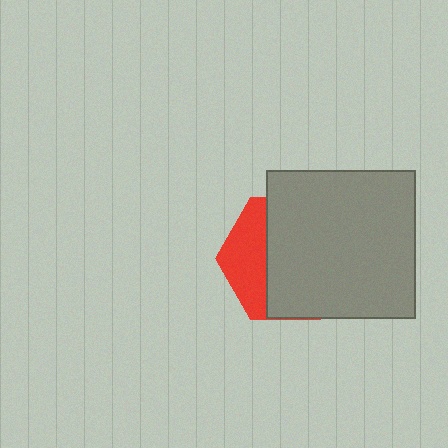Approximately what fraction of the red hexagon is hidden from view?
Roughly 69% of the red hexagon is hidden behind the gray square.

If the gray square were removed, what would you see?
You would see the complete red hexagon.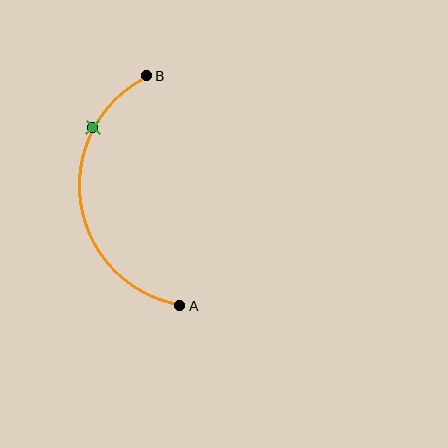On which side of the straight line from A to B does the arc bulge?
The arc bulges to the left of the straight line connecting A and B.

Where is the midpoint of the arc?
The arc midpoint is the point on the curve farthest from the straight line joining A and B. It sits to the left of that line.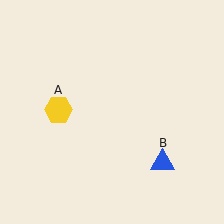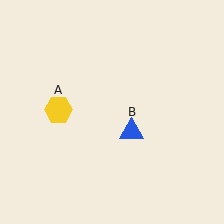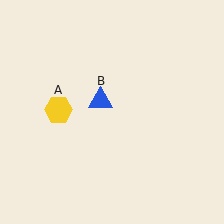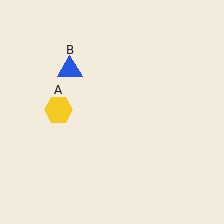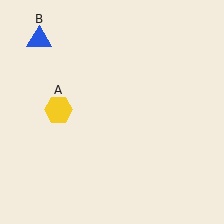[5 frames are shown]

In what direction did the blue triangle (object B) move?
The blue triangle (object B) moved up and to the left.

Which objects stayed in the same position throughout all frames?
Yellow hexagon (object A) remained stationary.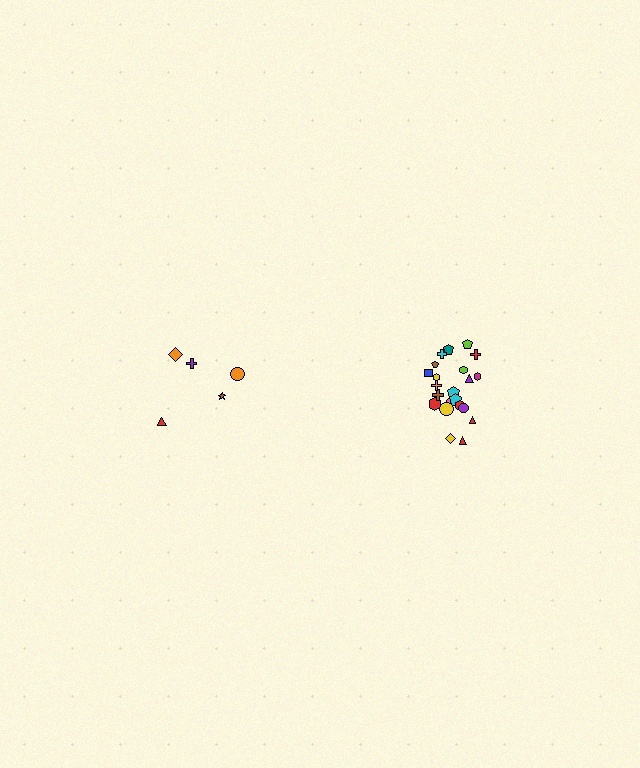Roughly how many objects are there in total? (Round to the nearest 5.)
Roughly 25 objects in total.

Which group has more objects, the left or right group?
The right group.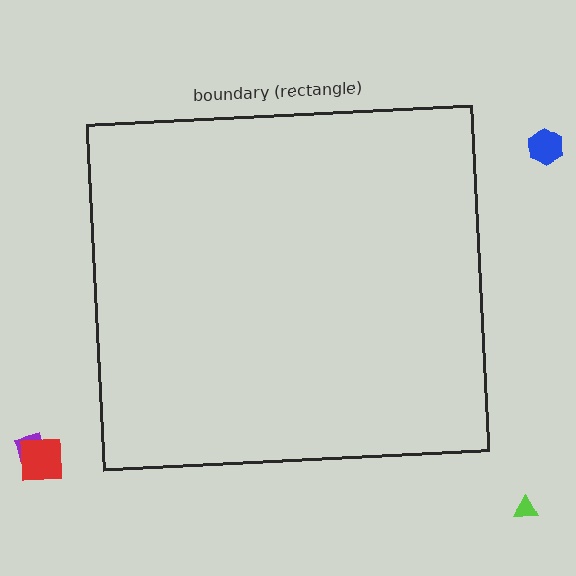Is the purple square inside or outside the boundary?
Outside.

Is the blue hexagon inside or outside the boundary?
Outside.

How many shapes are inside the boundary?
0 inside, 4 outside.